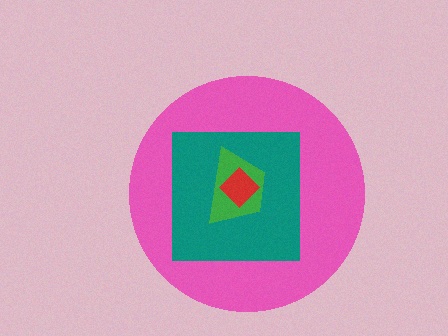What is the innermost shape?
The red diamond.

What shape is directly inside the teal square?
The green trapezoid.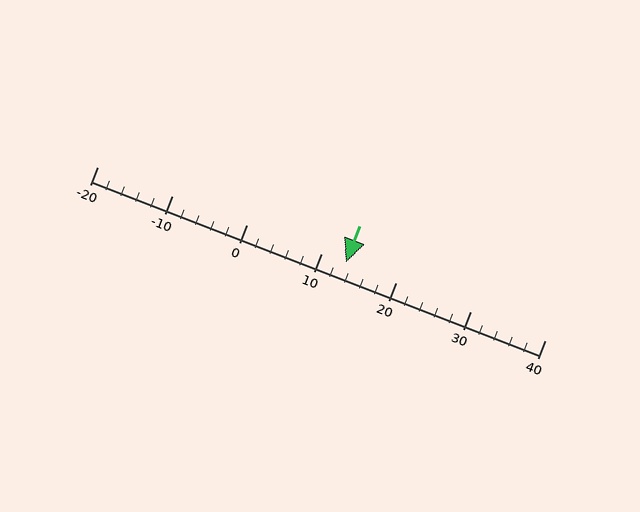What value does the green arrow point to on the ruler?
The green arrow points to approximately 13.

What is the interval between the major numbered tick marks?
The major tick marks are spaced 10 units apart.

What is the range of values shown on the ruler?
The ruler shows values from -20 to 40.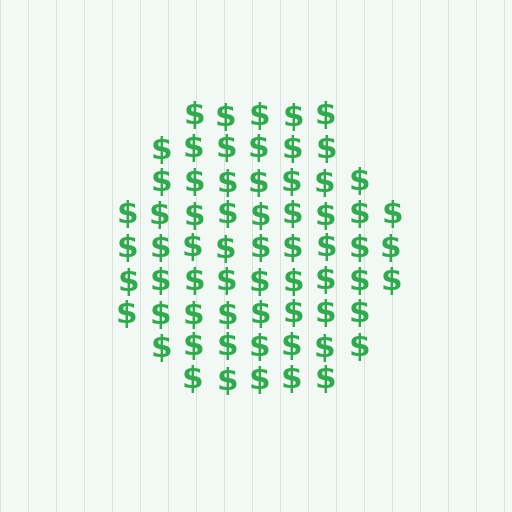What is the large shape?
The large shape is a hexagon.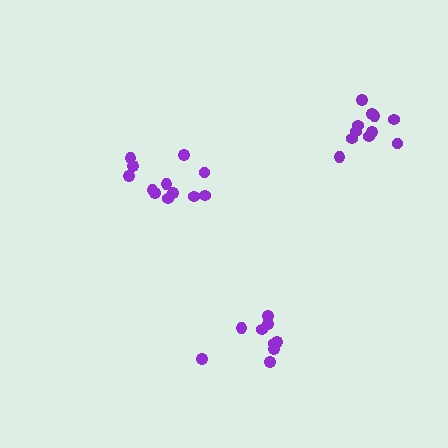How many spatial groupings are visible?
There are 3 spatial groupings.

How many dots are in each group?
Group 1: 12 dots, Group 2: 9 dots, Group 3: 11 dots (32 total).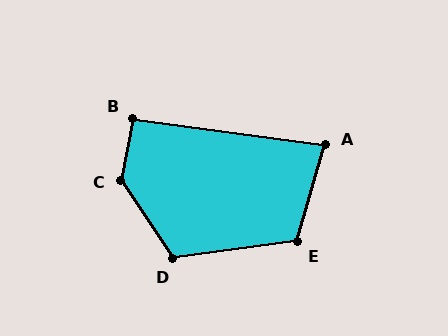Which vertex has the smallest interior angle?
A, at approximately 82 degrees.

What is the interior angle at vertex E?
Approximately 114 degrees (obtuse).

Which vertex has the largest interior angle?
C, at approximately 135 degrees.